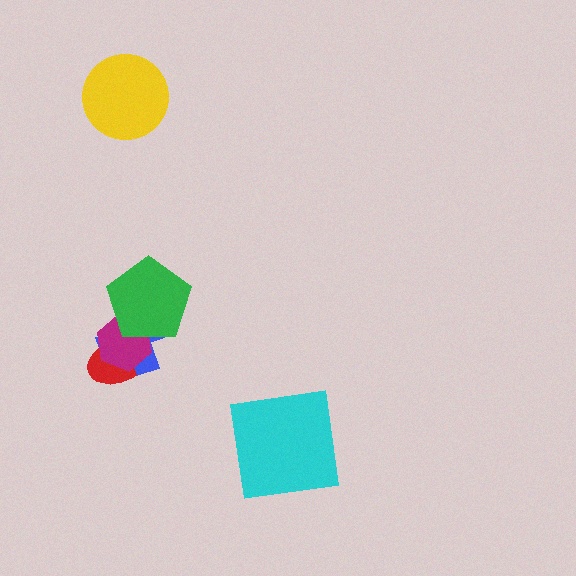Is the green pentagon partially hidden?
No, no other shape covers it.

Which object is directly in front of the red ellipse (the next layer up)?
The blue cross is directly in front of the red ellipse.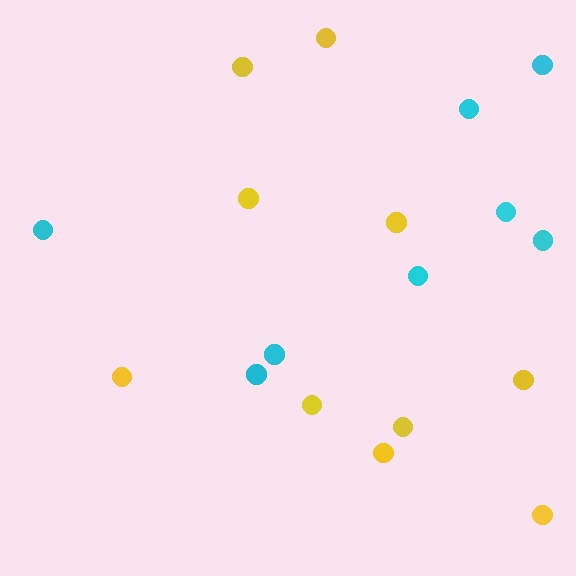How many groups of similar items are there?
There are 2 groups: one group of cyan circles (8) and one group of yellow circles (10).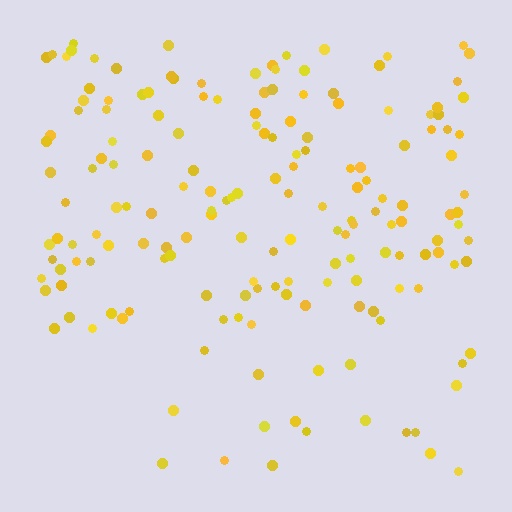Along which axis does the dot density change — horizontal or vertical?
Vertical.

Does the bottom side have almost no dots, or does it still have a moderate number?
Still a moderate number, just noticeably fewer than the top.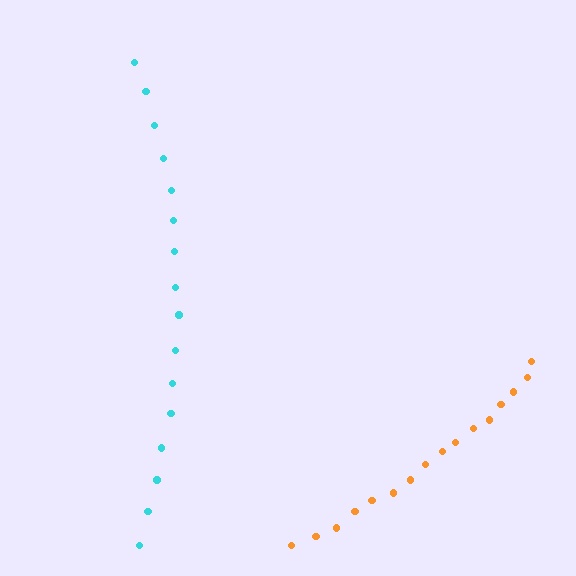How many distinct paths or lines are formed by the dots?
There are 2 distinct paths.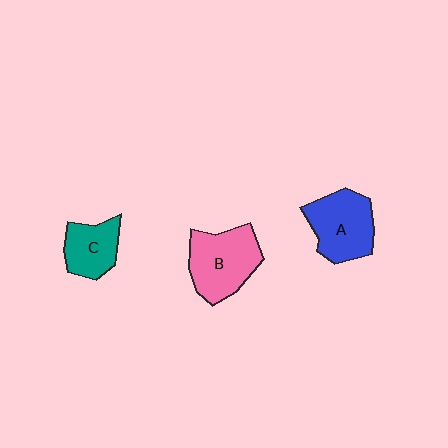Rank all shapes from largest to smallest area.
From largest to smallest: B (pink), A (blue), C (teal).